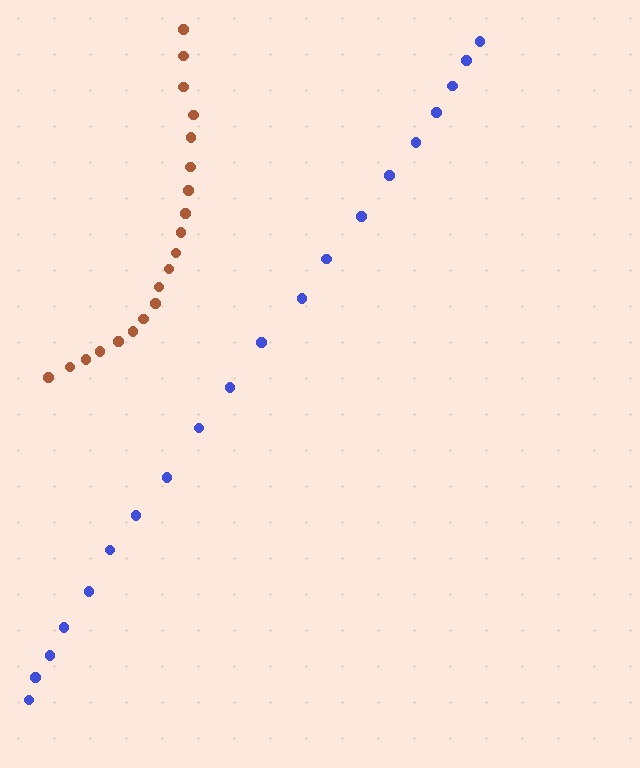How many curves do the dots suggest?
There are 2 distinct paths.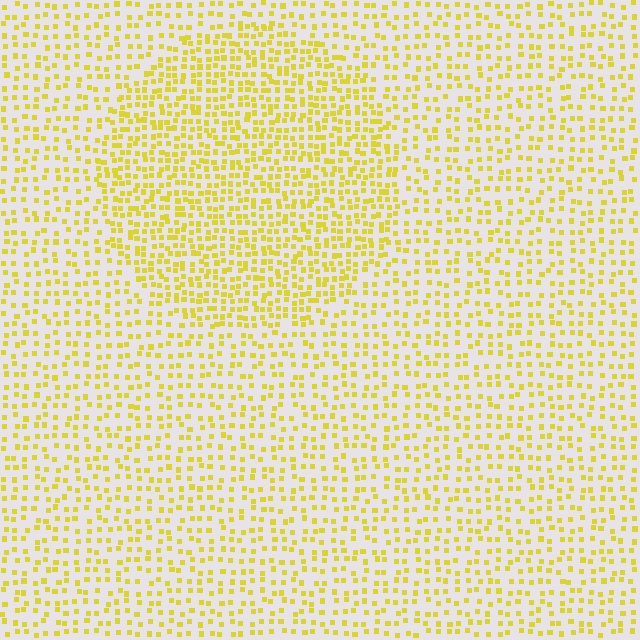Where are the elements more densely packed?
The elements are more densely packed inside the circle boundary.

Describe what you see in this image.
The image contains small yellow elements arranged at two different densities. A circle-shaped region is visible where the elements are more densely packed than the surrounding area.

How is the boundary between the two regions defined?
The boundary is defined by a change in element density (approximately 1.7x ratio). All elements are the same color, size, and shape.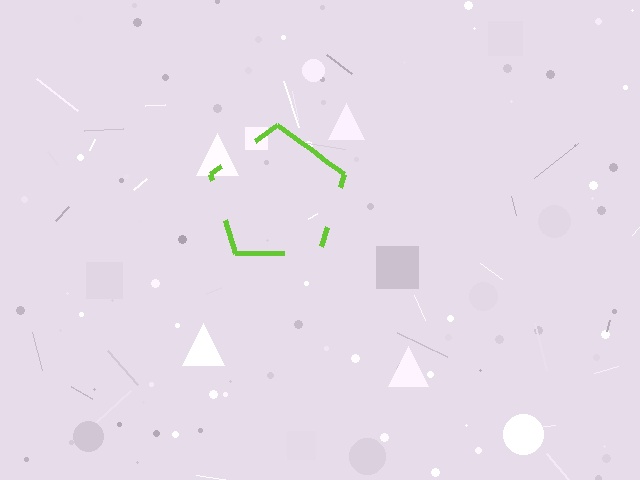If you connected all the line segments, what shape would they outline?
They would outline a pentagon.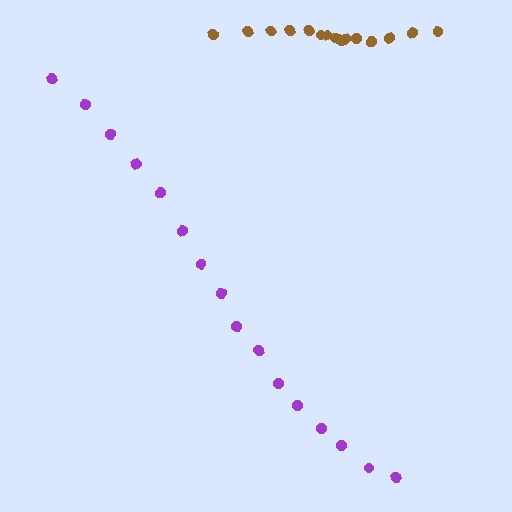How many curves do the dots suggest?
There are 2 distinct paths.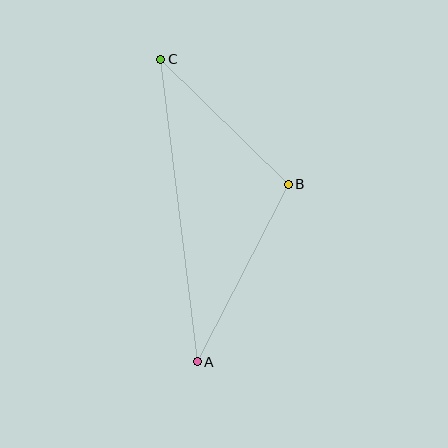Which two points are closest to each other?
Points B and C are closest to each other.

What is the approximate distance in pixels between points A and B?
The distance between A and B is approximately 199 pixels.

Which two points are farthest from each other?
Points A and C are farthest from each other.